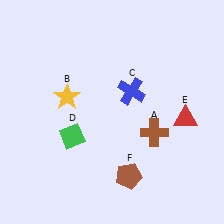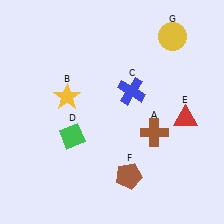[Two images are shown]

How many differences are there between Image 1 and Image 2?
There is 1 difference between the two images.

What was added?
A yellow circle (G) was added in Image 2.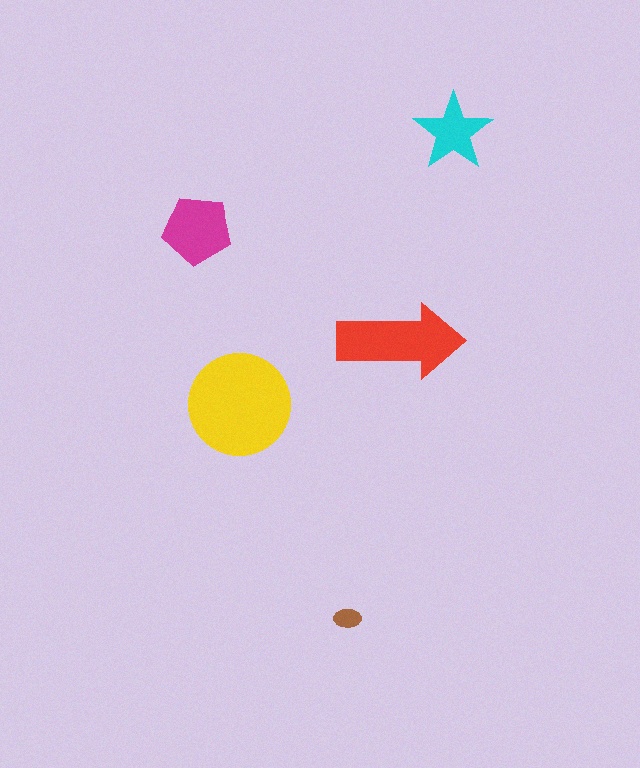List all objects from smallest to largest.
The brown ellipse, the cyan star, the magenta pentagon, the red arrow, the yellow circle.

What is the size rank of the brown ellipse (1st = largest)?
5th.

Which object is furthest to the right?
The cyan star is rightmost.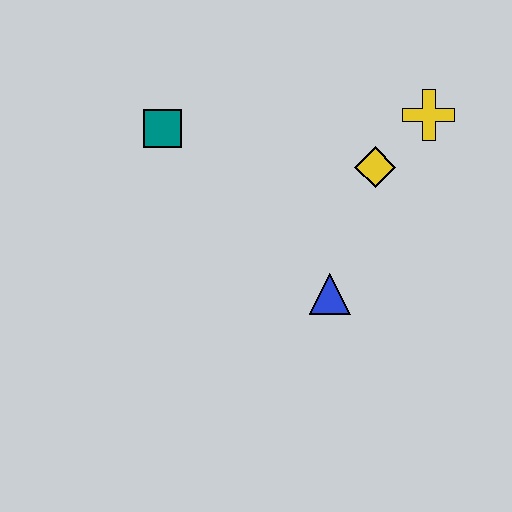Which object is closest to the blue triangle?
The yellow diamond is closest to the blue triangle.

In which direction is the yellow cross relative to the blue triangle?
The yellow cross is above the blue triangle.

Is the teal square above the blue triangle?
Yes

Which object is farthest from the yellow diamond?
The teal square is farthest from the yellow diamond.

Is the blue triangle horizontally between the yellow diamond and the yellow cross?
No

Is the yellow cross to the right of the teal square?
Yes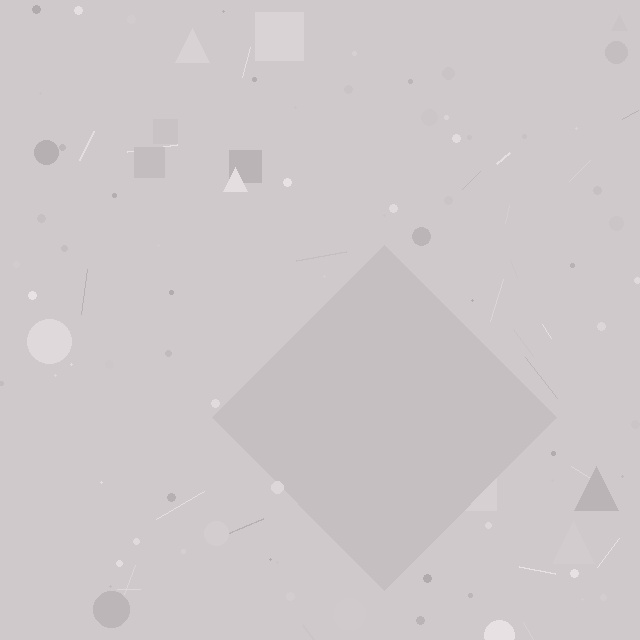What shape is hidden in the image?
A diamond is hidden in the image.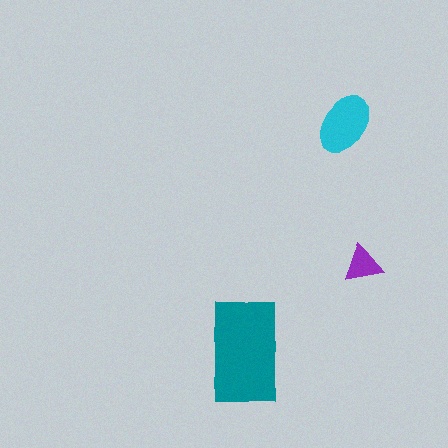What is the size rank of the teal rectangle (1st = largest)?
1st.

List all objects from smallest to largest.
The purple triangle, the cyan ellipse, the teal rectangle.